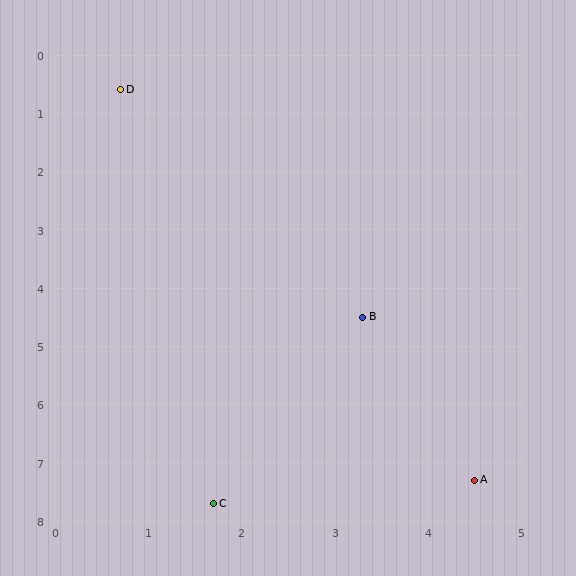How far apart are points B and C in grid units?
Points B and C are about 3.6 grid units apart.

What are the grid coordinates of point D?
Point D is at approximately (0.7, 0.6).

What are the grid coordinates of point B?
Point B is at approximately (3.3, 4.5).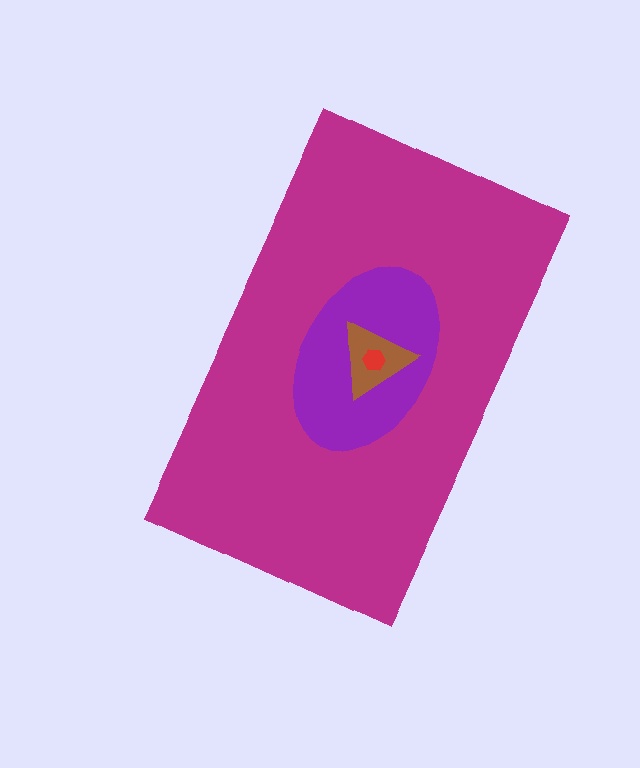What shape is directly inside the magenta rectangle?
The purple ellipse.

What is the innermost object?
The red hexagon.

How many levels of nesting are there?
4.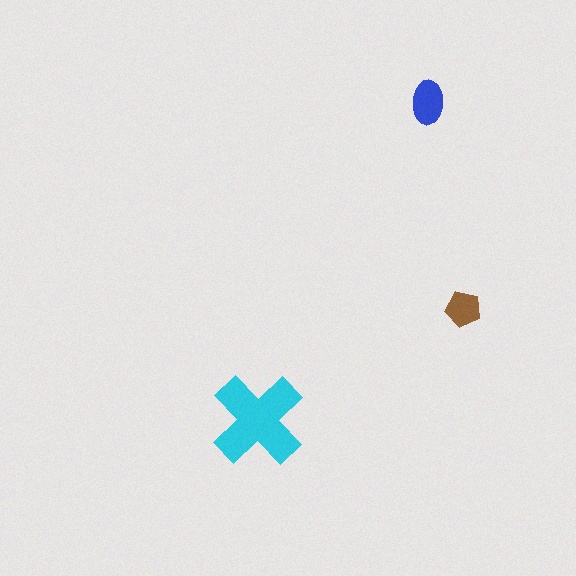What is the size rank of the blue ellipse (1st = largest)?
2nd.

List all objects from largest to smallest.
The cyan cross, the blue ellipse, the brown pentagon.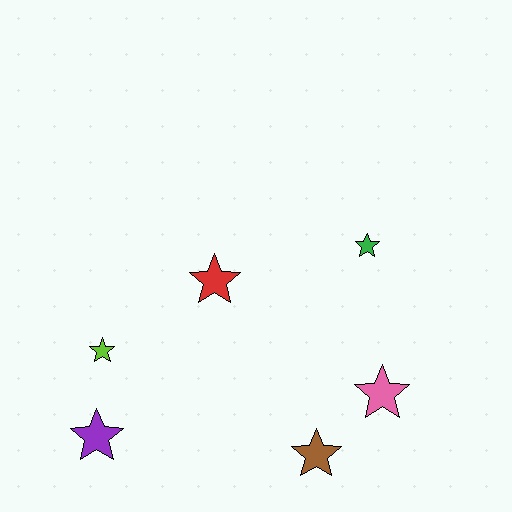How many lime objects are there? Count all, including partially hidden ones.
There is 1 lime object.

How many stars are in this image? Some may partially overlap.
There are 6 stars.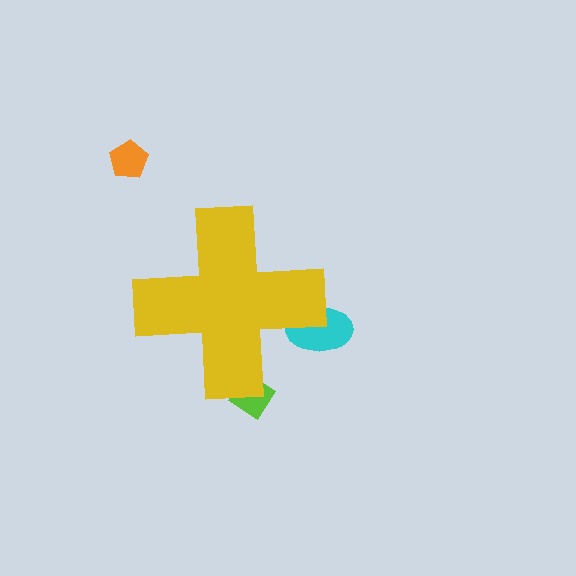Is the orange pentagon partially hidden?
No, the orange pentagon is fully visible.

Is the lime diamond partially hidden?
Yes, the lime diamond is partially hidden behind the yellow cross.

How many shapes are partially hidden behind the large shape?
2 shapes are partially hidden.